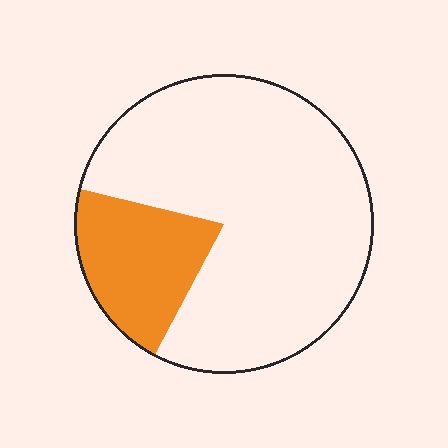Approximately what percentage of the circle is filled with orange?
Approximately 20%.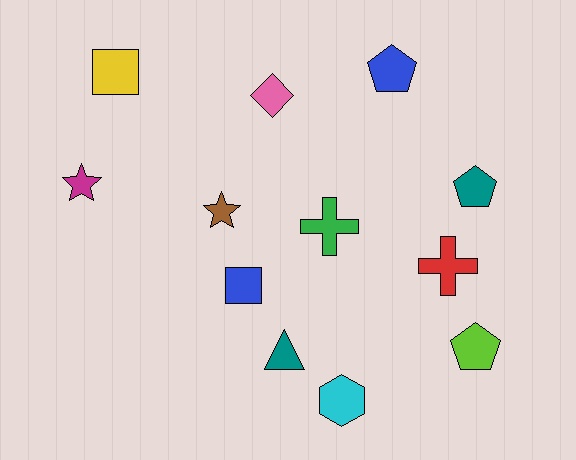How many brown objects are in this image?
There is 1 brown object.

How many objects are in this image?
There are 12 objects.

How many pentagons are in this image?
There are 3 pentagons.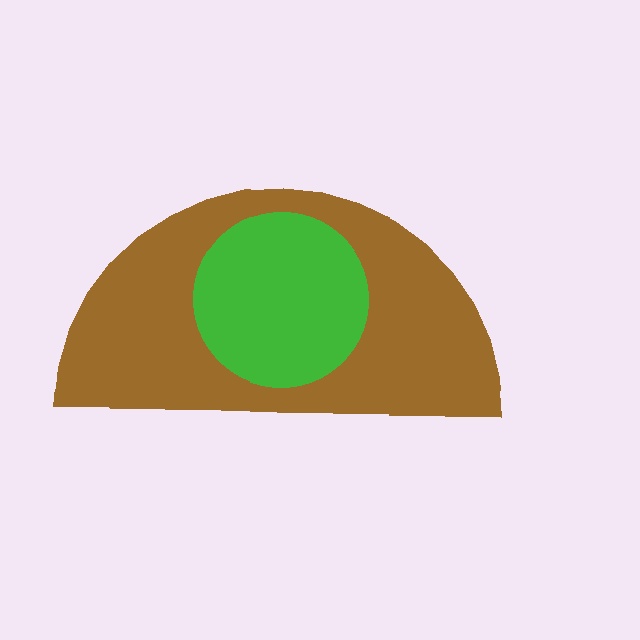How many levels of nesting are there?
2.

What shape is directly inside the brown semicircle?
The green circle.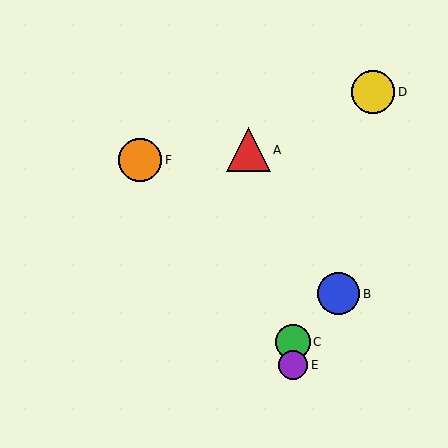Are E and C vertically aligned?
Yes, both are at x≈293.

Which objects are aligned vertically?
Objects C, E are aligned vertically.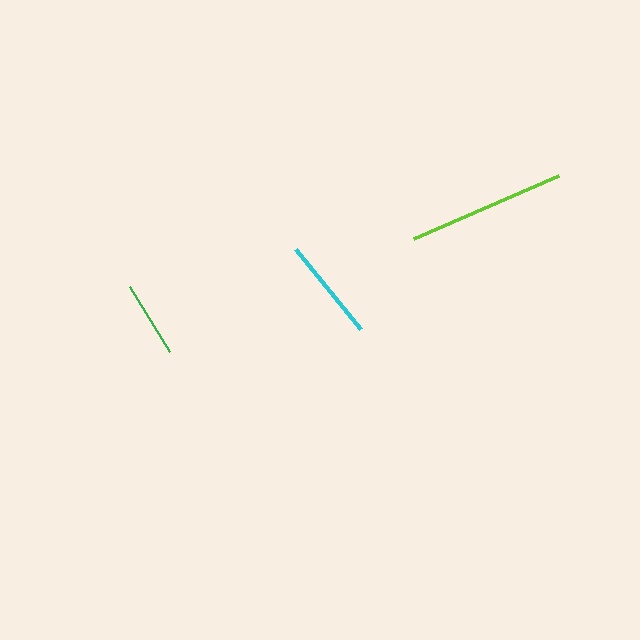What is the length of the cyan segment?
The cyan segment is approximately 103 pixels long.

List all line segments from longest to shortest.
From longest to shortest: lime, cyan, green.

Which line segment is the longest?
The lime line is the longest at approximately 157 pixels.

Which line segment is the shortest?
The green line is the shortest at approximately 76 pixels.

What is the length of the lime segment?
The lime segment is approximately 157 pixels long.